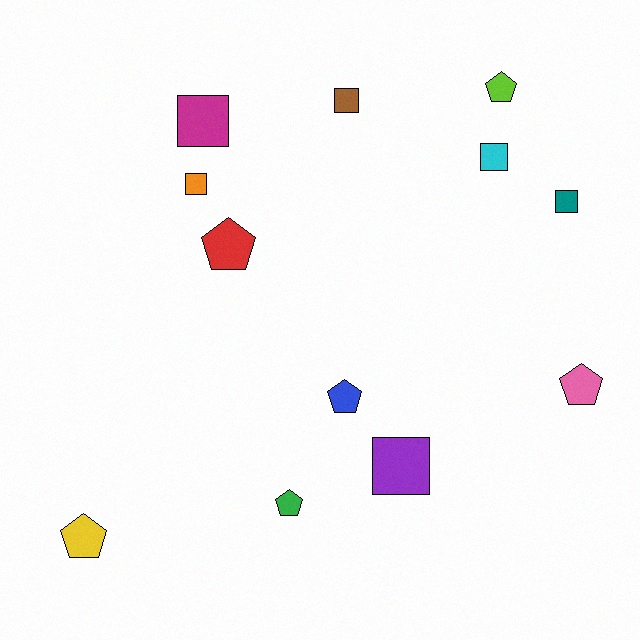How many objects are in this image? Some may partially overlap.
There are 12 objects.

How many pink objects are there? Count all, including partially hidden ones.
There is 1 pink object.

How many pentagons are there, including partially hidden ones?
There are 6 pentagons.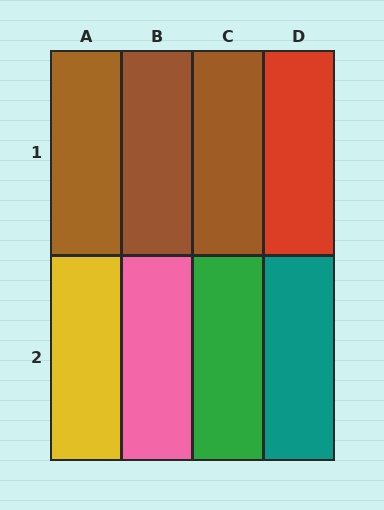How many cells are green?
1 cell is green.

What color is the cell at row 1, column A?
Brown.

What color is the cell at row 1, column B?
Brown.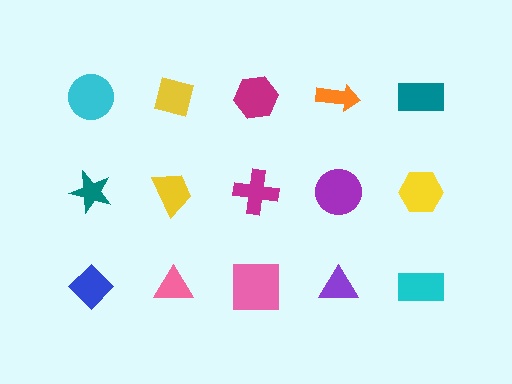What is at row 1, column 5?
A teal rectangle.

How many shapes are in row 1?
5 shapes.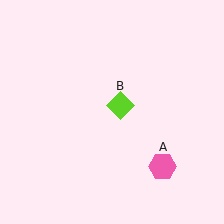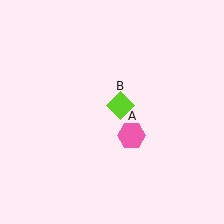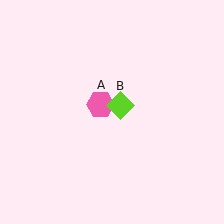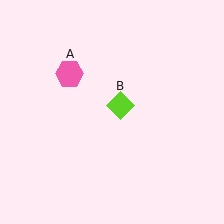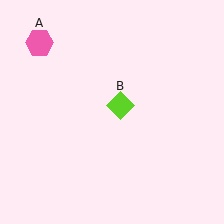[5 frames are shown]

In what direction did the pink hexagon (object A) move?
The pink hexagon (object A) moved up and to the left.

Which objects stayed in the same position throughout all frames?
Lime diamond (object B) remained stationary.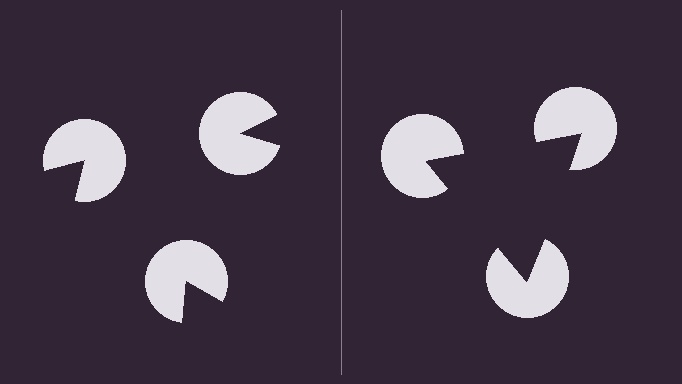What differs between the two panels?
The pac-man discs are positioned identically on both sides; only the wedge orientations differ. On the right they align to a triangle; on the left they are misaligned.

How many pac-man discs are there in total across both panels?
6 — 3 on each side.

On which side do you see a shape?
An illusory triangle appears on the right side. On the left side the wedge cuts are rotated, so no coherent shape forms.